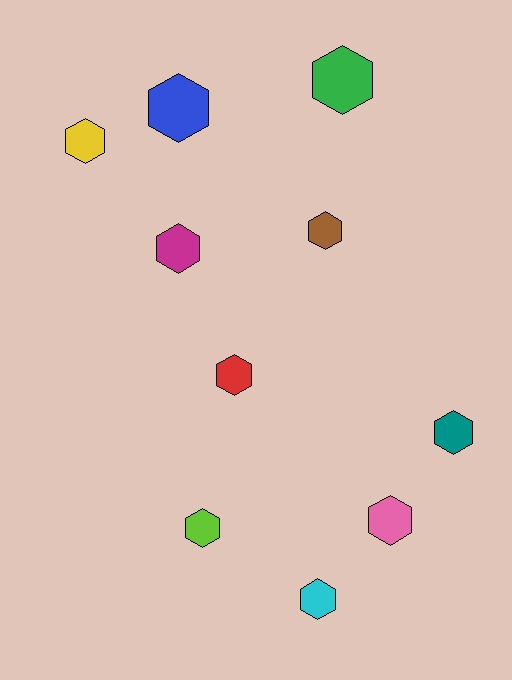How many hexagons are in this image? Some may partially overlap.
There are 10 hexagons.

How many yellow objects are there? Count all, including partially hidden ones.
There is 1 yellow object.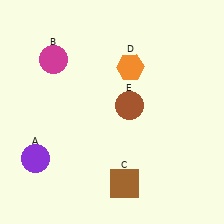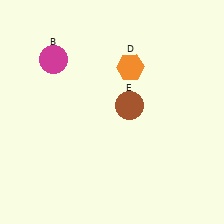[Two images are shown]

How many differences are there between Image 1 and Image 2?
There are 2 differences between the two images.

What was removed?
The brown square (C), the purple circle (A) were removed in Image 2.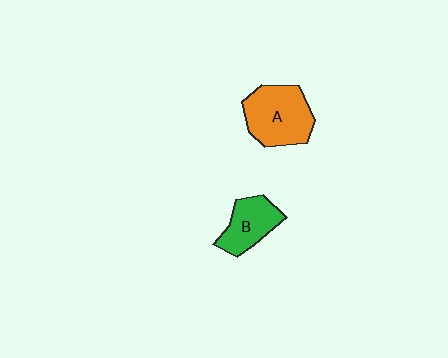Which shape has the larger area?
Shape A (orange).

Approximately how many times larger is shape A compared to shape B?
Approximately 1.5 times.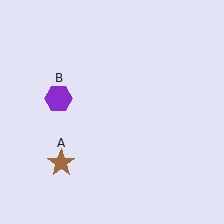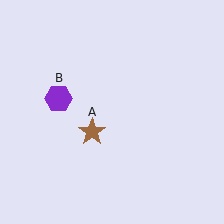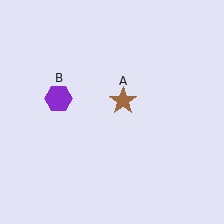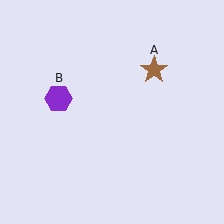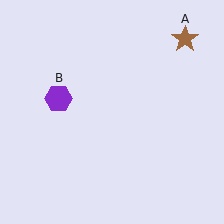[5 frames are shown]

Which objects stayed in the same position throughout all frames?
Purple hexagon (object B) remained stationary.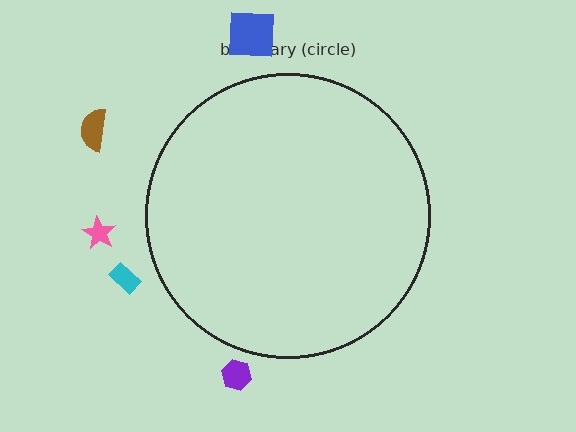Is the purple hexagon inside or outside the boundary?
Outside.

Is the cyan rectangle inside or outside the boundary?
Outside.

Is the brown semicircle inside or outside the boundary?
Outside.